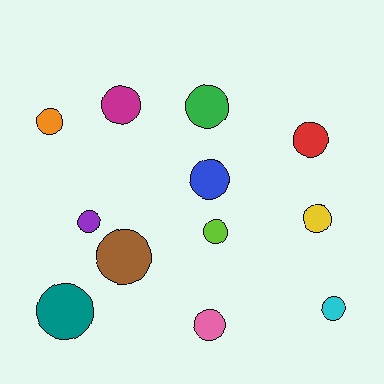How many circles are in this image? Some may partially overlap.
There are 12 circles.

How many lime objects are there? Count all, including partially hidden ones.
There is 1 lime object.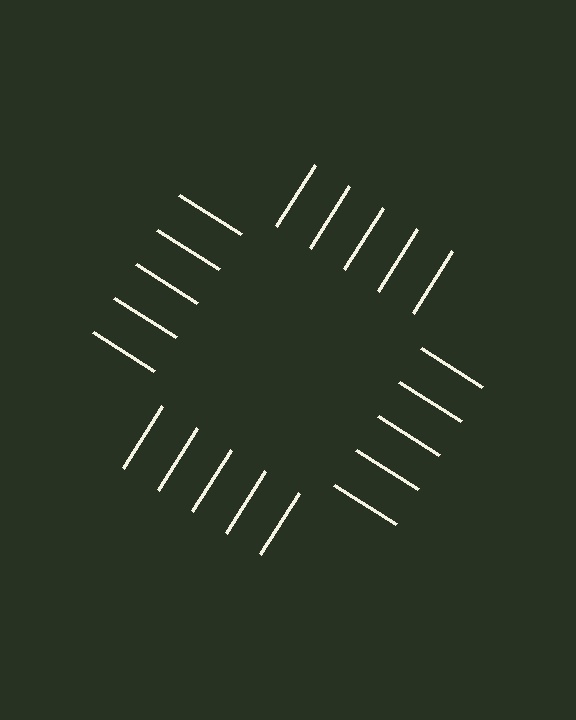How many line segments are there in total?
20 — 5 along each of the 4 edges.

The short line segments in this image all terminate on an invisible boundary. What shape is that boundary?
An illusory square — the line segments terminate on its edges but no continuous stroke is drawn.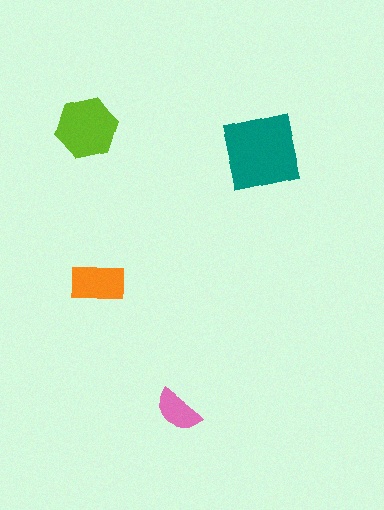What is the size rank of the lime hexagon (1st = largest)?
2nd.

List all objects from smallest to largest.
The pink semicircle, the orange rectangle, the lime hexagon, the teal square.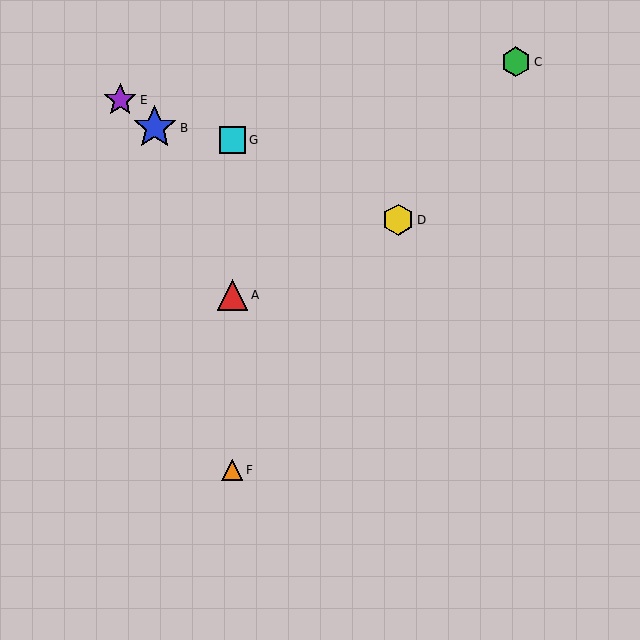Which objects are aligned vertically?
Objects A, F, G are aligned vertically.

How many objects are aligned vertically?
3 objects (A, F, G) are aligned vertically.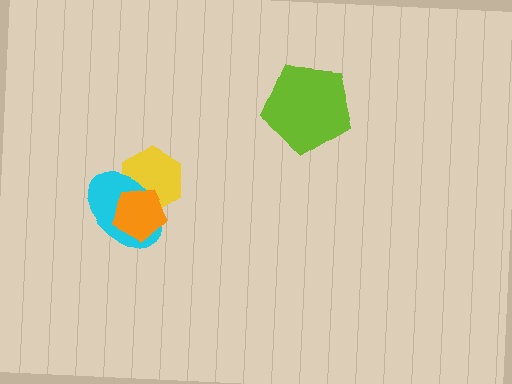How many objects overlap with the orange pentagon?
2 objects overlap with the orange pentagon.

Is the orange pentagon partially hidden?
No, no other shape covers it.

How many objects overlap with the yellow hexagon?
2 objects overlap with the yellow hexagon.